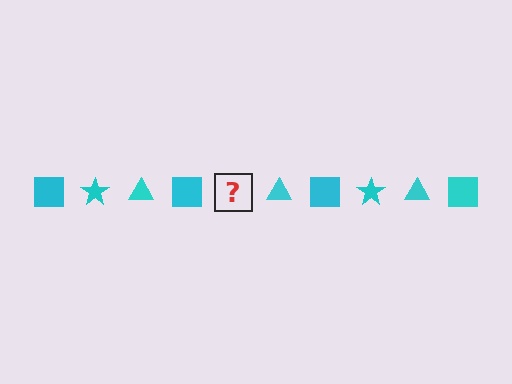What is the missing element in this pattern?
The missing element is a cyan star.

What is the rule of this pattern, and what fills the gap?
The rule is that the pattern cycles through square, star, triangle shapes in cyan. The gap should be filled with a cyan star.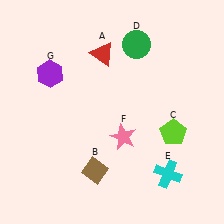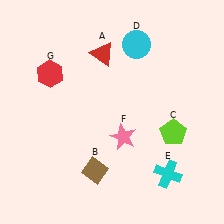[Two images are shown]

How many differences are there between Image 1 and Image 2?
There are 2 differences between the two images.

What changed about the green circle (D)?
In Image 1, D is green. In Image 2, it changed to cyan.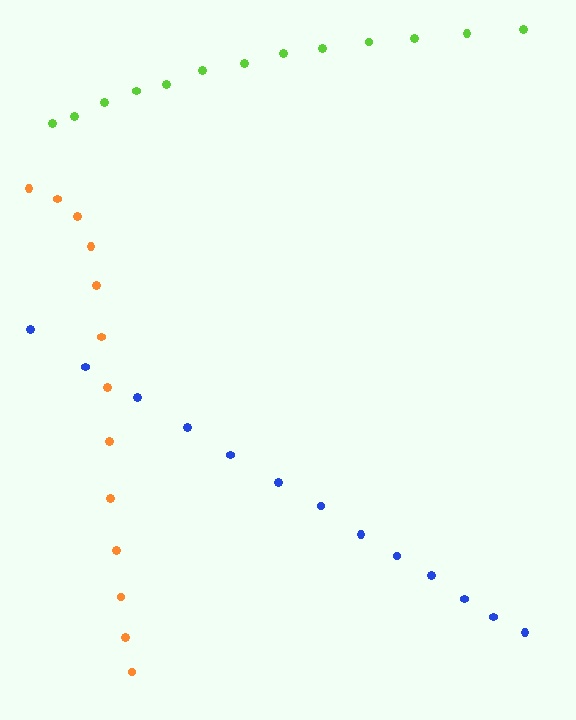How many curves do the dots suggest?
There are 3 distinct paths.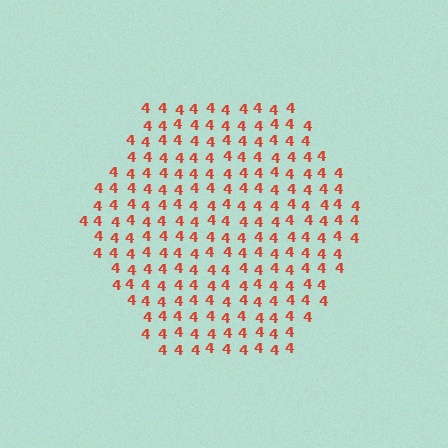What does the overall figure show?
The overall figure shows a hexagon.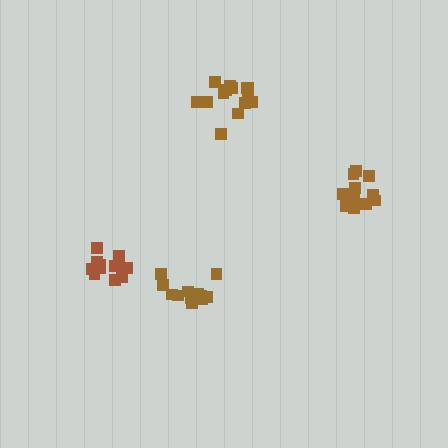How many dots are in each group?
Group 1: 13 dots, Group 2: 14 dots, Group 3: 11 dots, Group 4: 12 dots (50 total).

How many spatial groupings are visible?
There are 4 spatial groupings.